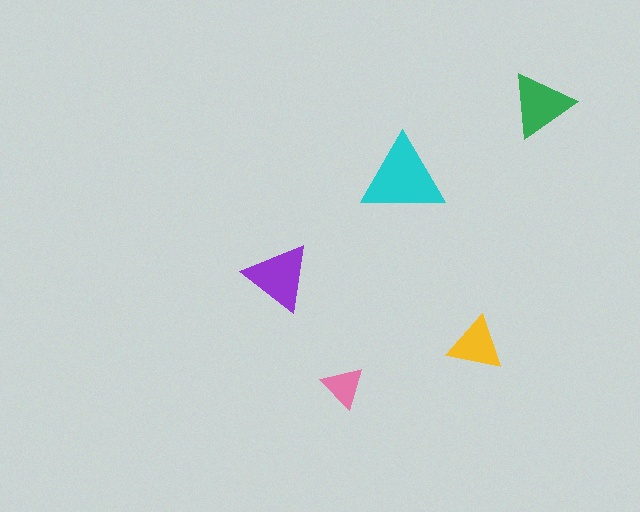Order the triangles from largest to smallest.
the cyan one, the purple one, the green one, the yellow one, the pink one.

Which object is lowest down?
The pink triangle is bottommost.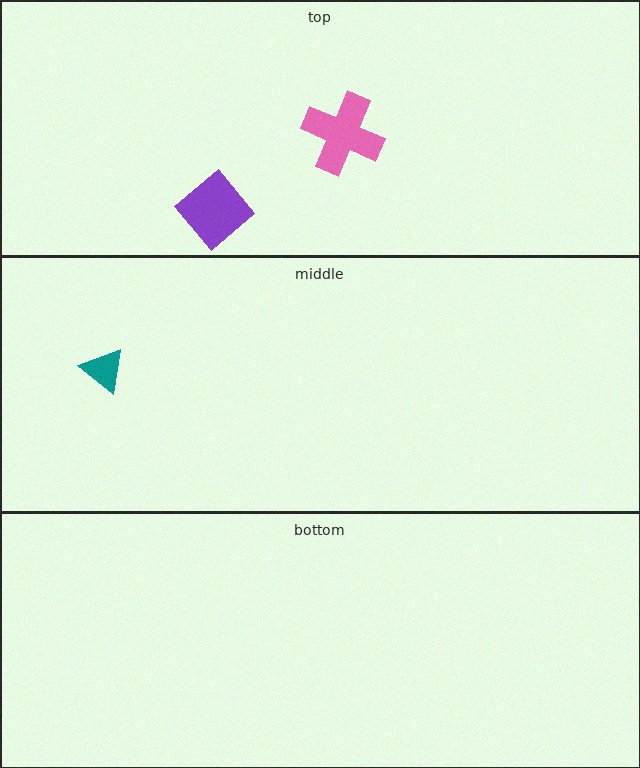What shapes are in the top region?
The pink cross, the purple diamond.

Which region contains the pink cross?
The top region.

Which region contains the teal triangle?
The middle region.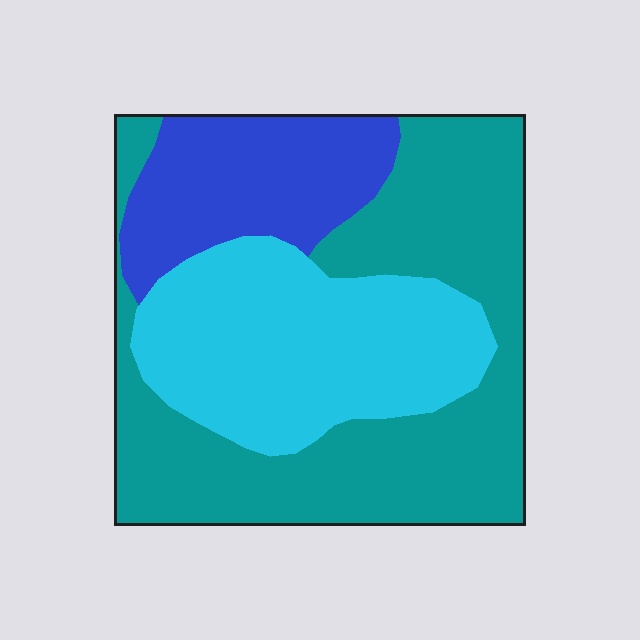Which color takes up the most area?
Teal, at roughly 50%.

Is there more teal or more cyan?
Teal.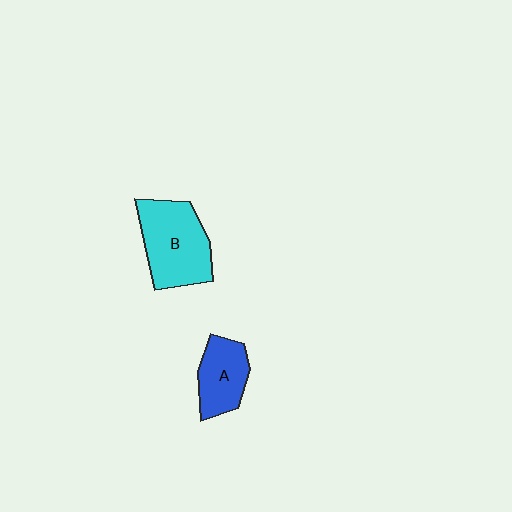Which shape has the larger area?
Shape B (cyan).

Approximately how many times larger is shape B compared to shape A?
Approximately 1.6 times.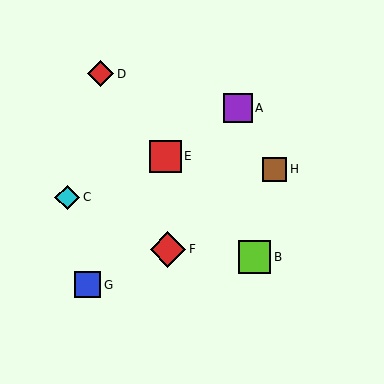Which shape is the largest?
The red diamond (labeled F) is the largest.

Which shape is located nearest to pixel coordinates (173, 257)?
The red diamond (labeled F) at (168, 249) is nearest to that location.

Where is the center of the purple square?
The center of the purple square is at (238, 108).